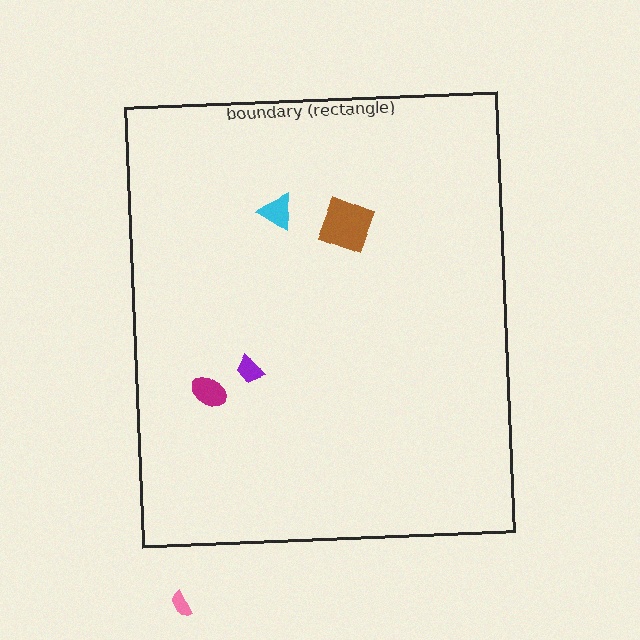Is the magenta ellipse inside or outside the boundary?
Inside.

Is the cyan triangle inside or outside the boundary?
Inside.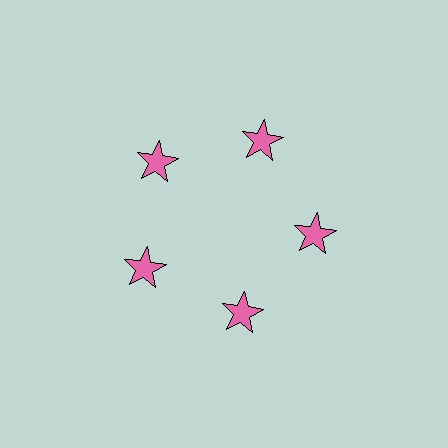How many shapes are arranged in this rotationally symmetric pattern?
There are 5 shapes, arranged in 5 groups of 1.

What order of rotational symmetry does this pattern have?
This pattern has 5-fold rotational symmetry.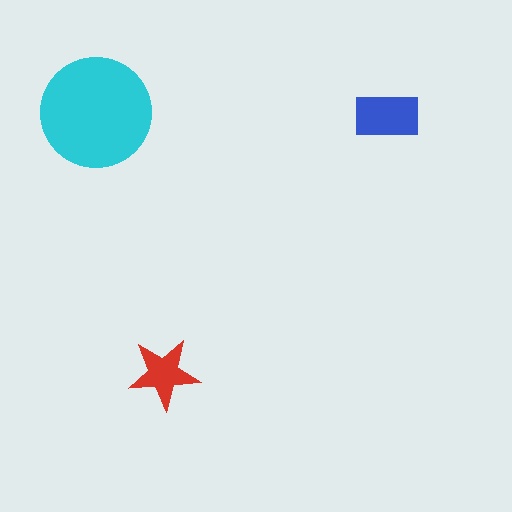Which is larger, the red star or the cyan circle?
The cyan circle.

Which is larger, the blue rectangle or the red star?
The blue rectangle.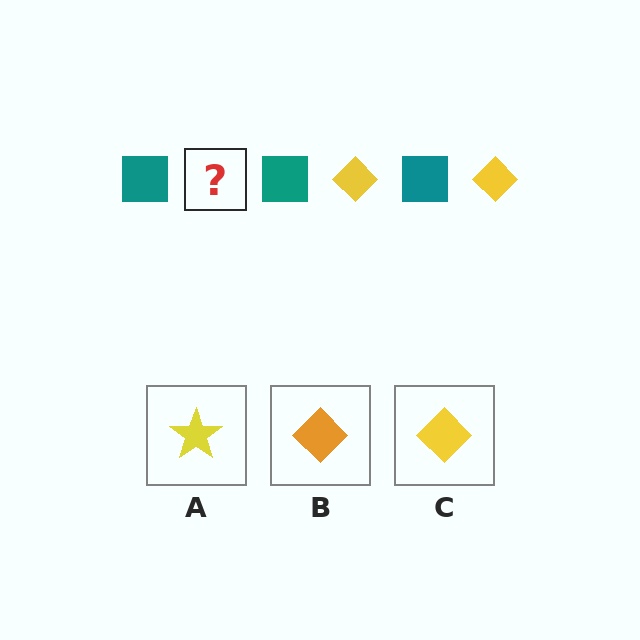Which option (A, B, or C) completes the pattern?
C.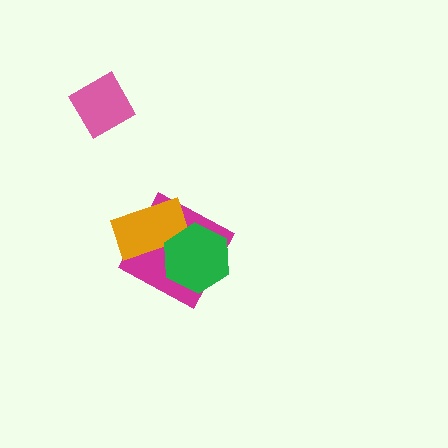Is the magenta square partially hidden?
Yes, it is partially covered by another shape.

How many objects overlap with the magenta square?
2 objects overlap with the magenta square.